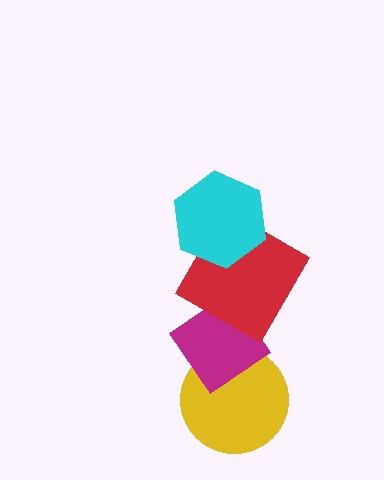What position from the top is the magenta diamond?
The magenta diamond is 3rd from the top.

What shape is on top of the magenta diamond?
The red diamond is on top of the magenta diamond.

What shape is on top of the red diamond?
The cyan hexagon is on top of the red diamond.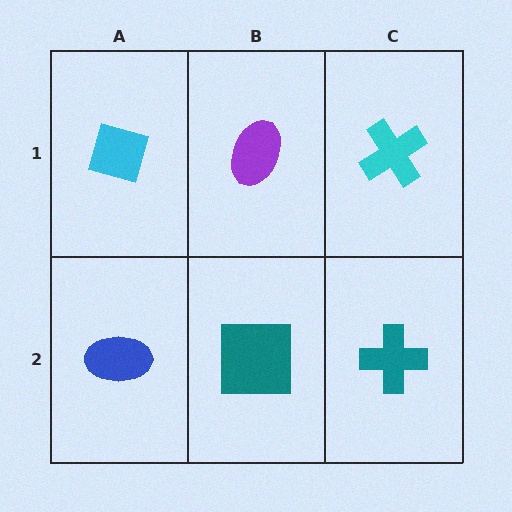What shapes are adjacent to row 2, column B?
A purple ellipse (row 1, column B), a blue ellipse (row 2, column A), a teal cross (row 2, column C).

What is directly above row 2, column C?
A cyan cross.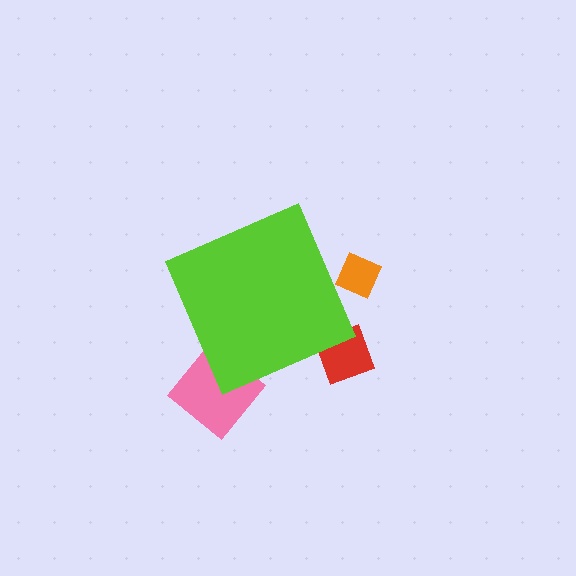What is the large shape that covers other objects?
A lime diamond.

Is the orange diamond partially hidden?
Yes, the orange diamond is partially hidden behind the lime diamond.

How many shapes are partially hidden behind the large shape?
3 shapes are partially hidden.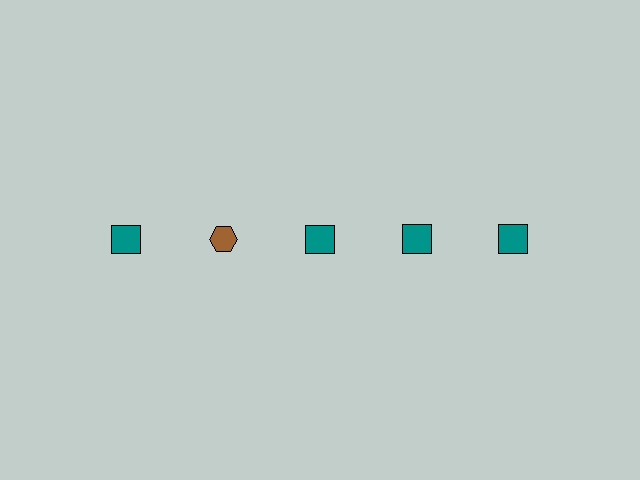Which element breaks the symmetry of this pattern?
The brown hexagon in the top row, second from left column breaks the symmetry. All other shapes are teal squares.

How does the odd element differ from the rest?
It differs in both color (brown instead of teal) and shape (hexagon instead of square).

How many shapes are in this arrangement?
There are 5 shapes arranged in a grid pattern.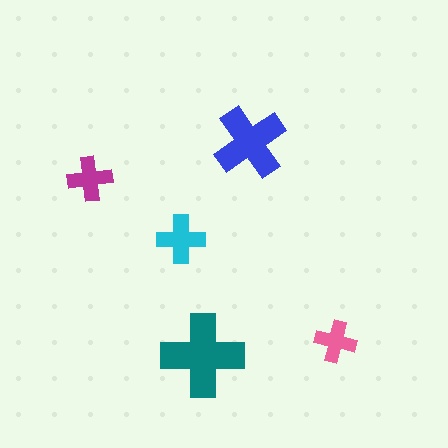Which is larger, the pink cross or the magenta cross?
The magenta one.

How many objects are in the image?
There are 5 objects in the image.